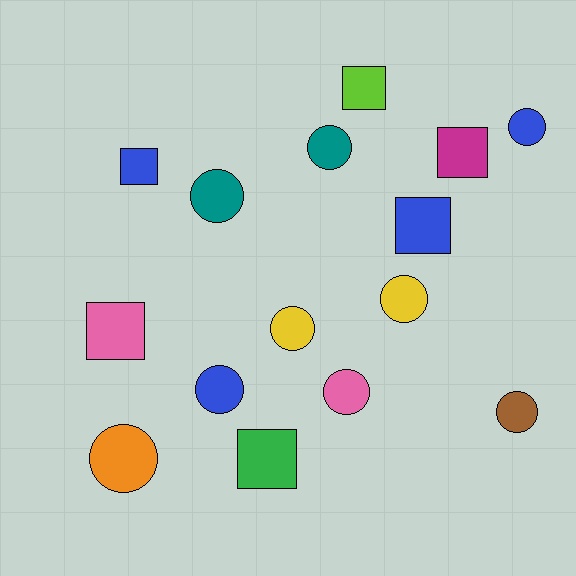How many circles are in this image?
There are 9 circles.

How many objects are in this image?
There are 15 objects.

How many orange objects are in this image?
There is 1 orange object.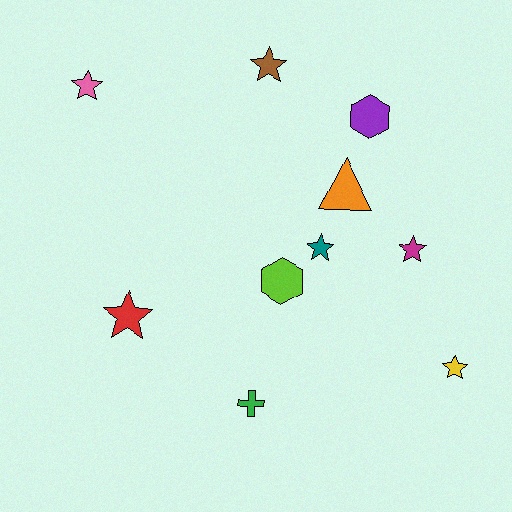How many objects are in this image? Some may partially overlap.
There are 10 objects.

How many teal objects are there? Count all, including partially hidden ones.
There is 1 teal object.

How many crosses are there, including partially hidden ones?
There is 1 cross.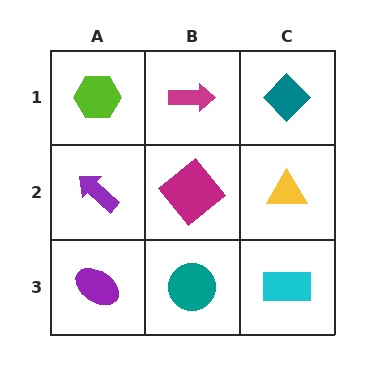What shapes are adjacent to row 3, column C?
A yellow triangle (row 2, column C), a teal circle (row 3, column B).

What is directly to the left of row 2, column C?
A magenta diamond.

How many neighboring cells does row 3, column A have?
2.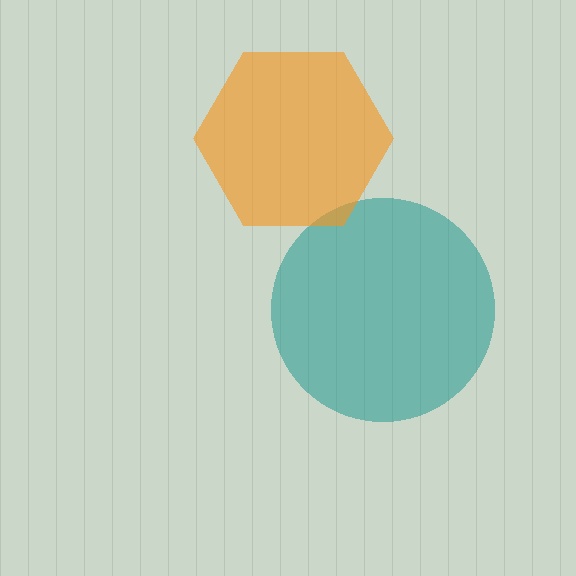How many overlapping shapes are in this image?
There are 2 overlapping shapes in the image.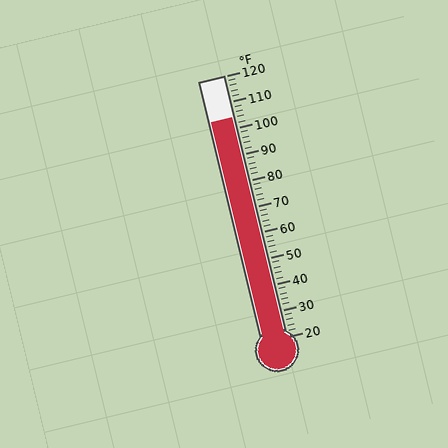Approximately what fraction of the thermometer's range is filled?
The thermometer is filled to approximately 85% of its range.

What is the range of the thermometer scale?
The thermometer scale ranges from 20°F to 120°F.